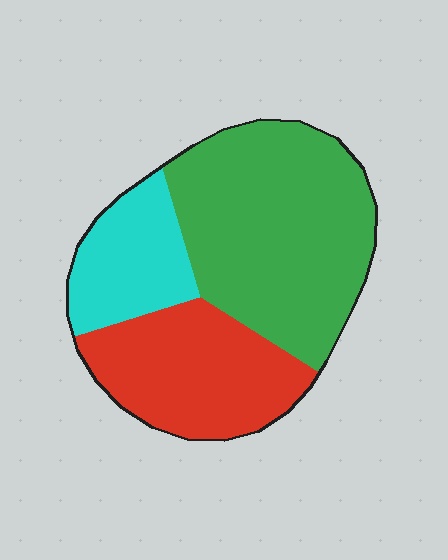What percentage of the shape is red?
Red takes up about one third (1/3) of the shape.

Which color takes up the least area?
Cyan, at roughly 20%.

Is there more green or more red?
Green.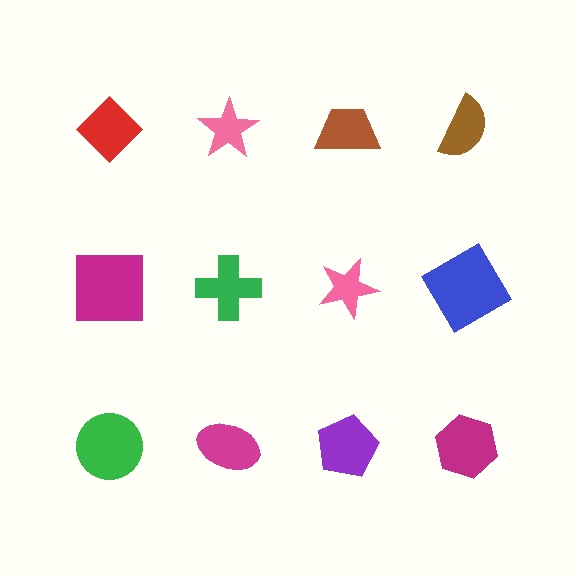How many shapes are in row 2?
4 shapes.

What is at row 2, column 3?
A pink star.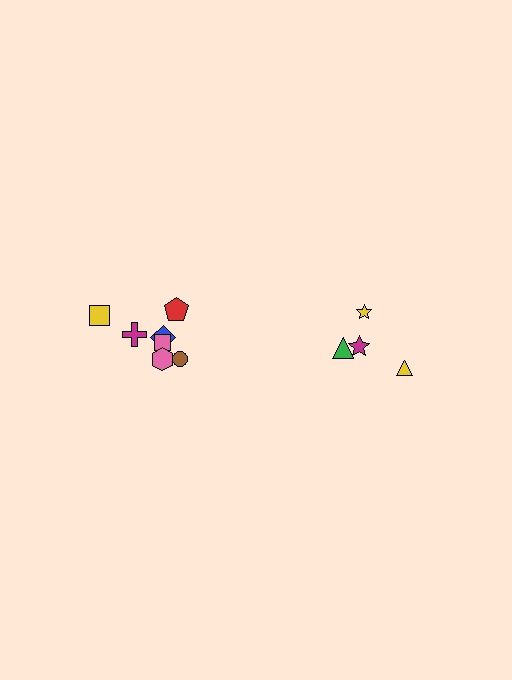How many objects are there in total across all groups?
There are 11 objects.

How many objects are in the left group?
There are 7 objects.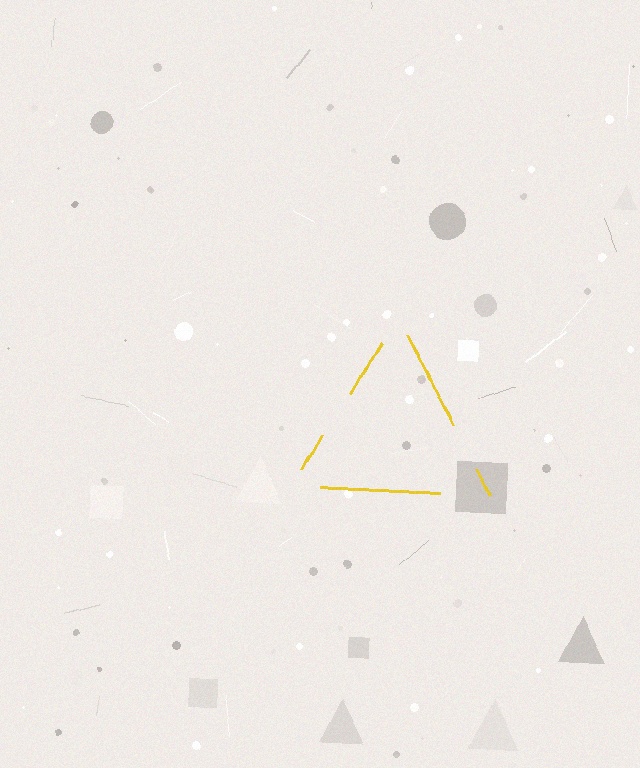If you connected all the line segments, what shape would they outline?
They would outline a triangle.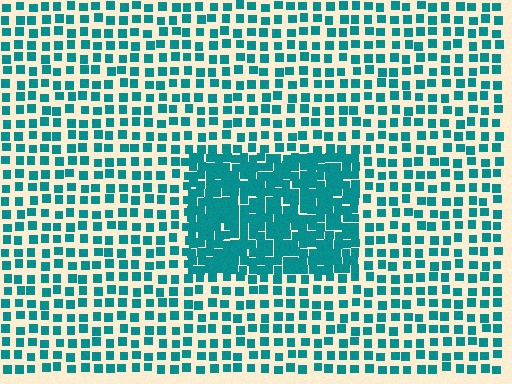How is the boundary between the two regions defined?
The boundary is defined by a change in element density (approximately 2.3x ratio). All elements are the same color, size, and shape.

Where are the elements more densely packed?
The elements are more densely packed inside the rectangle boundary.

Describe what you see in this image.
The image contains small teal elements arranged at two different densities. A rectangle-shaped region is visible where the elements are more densely packed than the surrounding area.